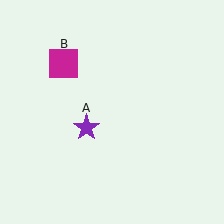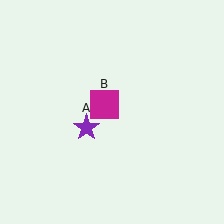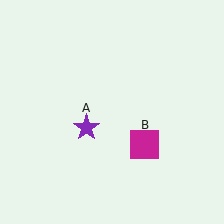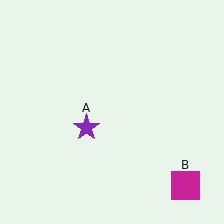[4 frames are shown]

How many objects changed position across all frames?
1 object changed position: magenta square (object B).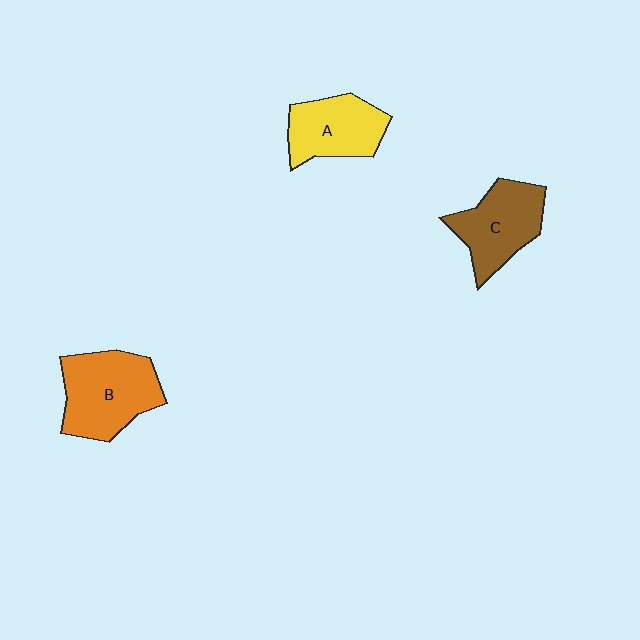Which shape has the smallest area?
Shape A (yellow).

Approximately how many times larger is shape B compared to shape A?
Approximately 1.3 times.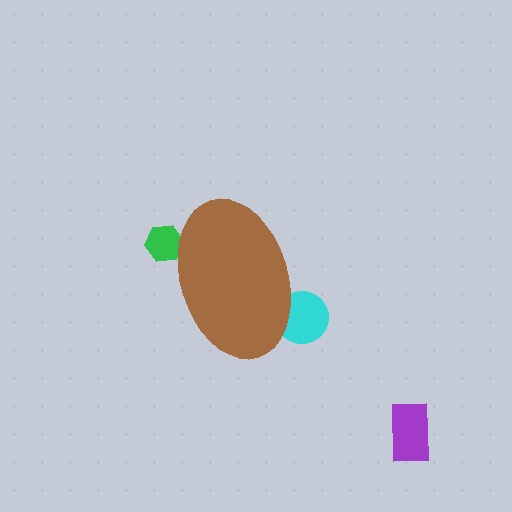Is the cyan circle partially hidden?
Yes, the cyan circle is partially hidden behind the brown ellipse.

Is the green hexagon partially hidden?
Yes, the green hexagon is partially hidden behind the brown ellipse.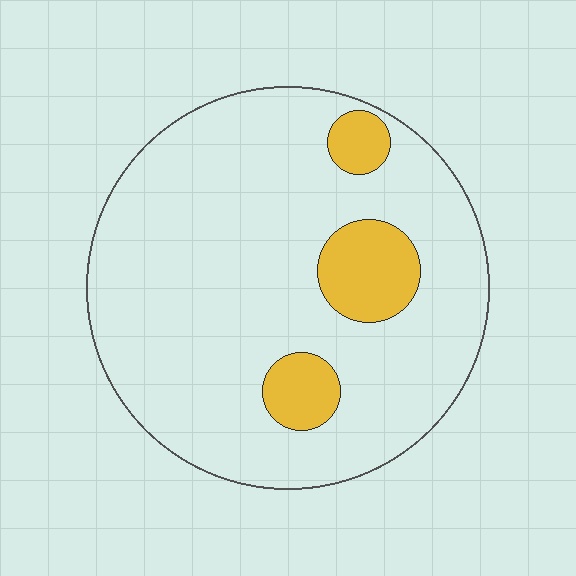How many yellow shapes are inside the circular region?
3.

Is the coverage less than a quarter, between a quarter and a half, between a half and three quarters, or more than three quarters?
Less than a quarter.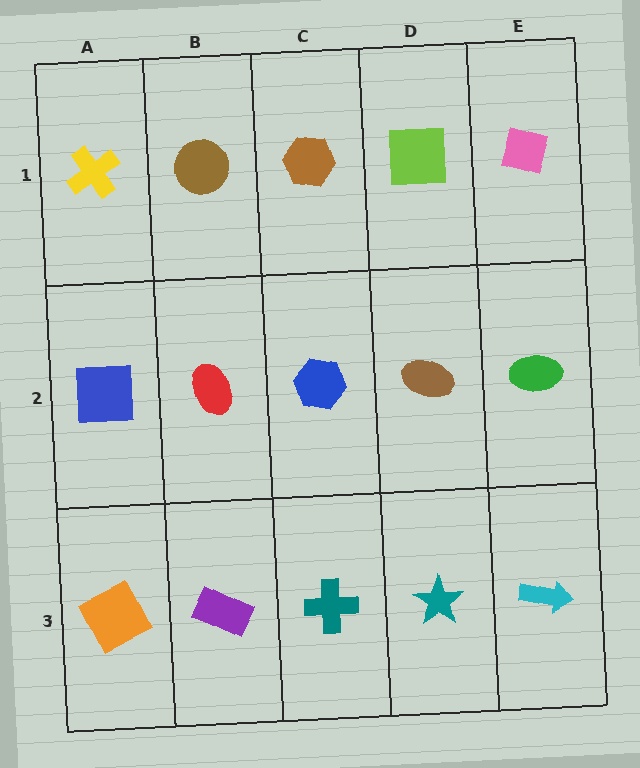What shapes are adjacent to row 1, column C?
A blue hexagon (row 2, column C), a brown circle (row 1, column B), a lime square (row 1, column D).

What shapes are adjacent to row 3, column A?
A blue square (row 2, column A), a purple rectangle (row 3, column B).